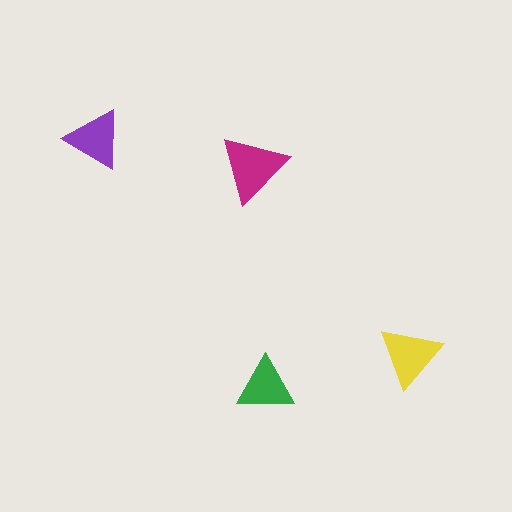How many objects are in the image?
There are 4 objects in the image.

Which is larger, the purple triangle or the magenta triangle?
The magenta one.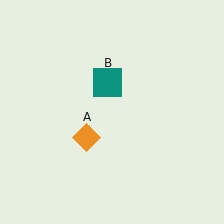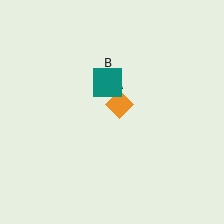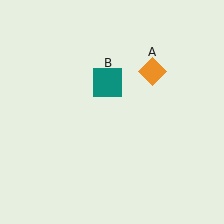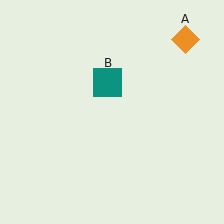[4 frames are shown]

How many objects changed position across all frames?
1 object changed position: orange diamond (object A).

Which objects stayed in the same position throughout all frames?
Teal square (object B) remained stationary.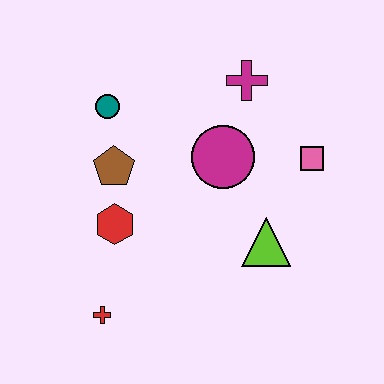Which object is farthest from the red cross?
The magenta cross is farthest from the red cross.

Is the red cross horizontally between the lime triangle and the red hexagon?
No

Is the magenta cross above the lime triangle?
Yes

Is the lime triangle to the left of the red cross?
No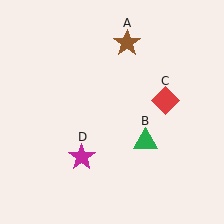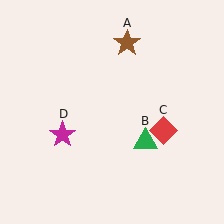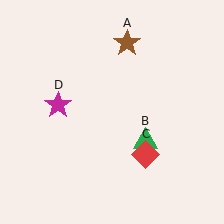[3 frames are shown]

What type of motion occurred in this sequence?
The red diamond (object C), magenta star (object D) rotated clockwise around the center of the scene.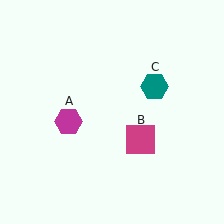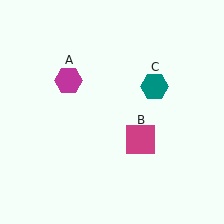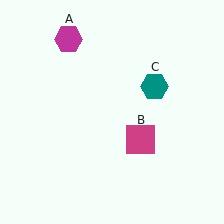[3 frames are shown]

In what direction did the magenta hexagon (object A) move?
The magenta hexagon (object A) moved up.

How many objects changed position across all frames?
1 object changed position: magenta hexagon (object A).